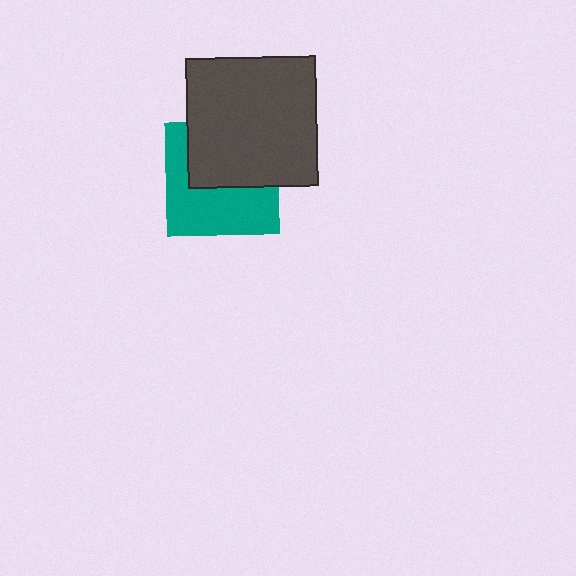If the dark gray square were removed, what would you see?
You would see the complete teal square.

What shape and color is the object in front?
The object in front is a dark gray square.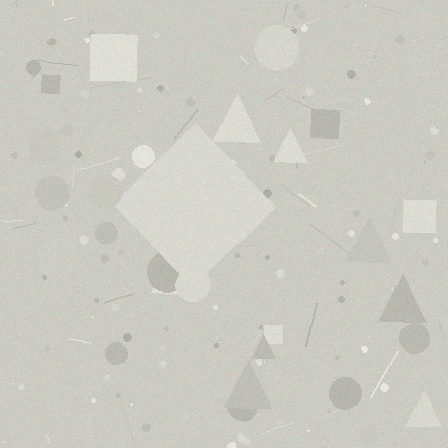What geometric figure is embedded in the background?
A diamond is embedded in the background.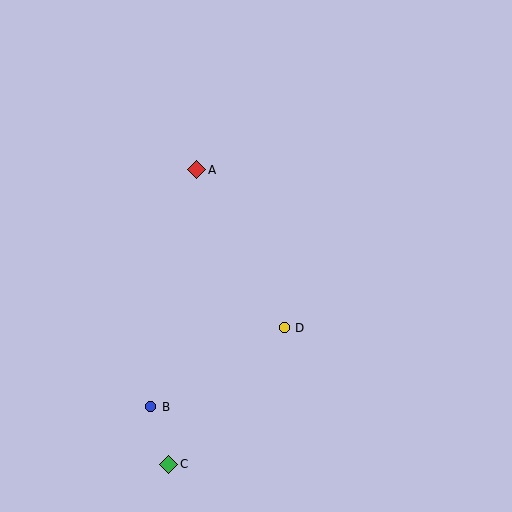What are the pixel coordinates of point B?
Point B is at (151, 407).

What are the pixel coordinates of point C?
Point C is at (169, 464).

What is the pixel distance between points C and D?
The distance between C and D is 178 pixels.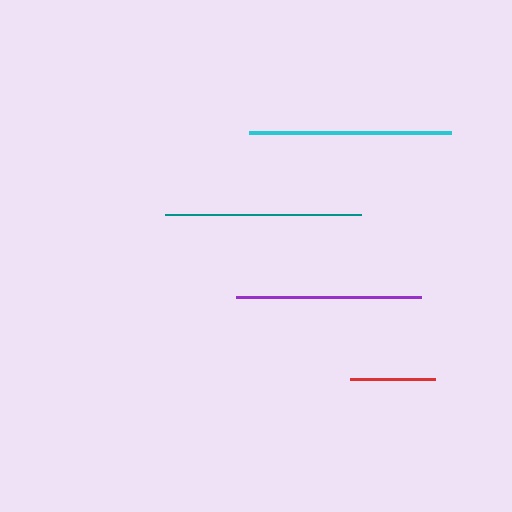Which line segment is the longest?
The cyan line is the longest at approximately 201 pixels.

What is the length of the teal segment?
The teal segment is approximately 196 pixels long.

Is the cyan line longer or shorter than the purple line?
The cyan line is longer than the purple line.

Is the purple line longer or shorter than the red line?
The purple line is longer than the red line.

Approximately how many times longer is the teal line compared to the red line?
The teal line is approximately 2.3 times the length of the red line.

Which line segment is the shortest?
The red line is the shortest at approximately 84 pixels.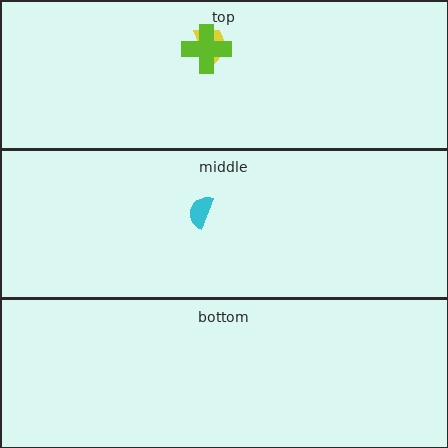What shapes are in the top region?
The yellow trapezoid, the lime cross.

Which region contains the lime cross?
The top region.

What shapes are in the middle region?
The cyan semicircle.